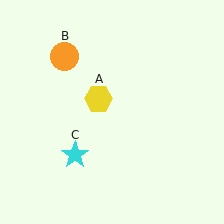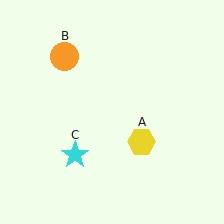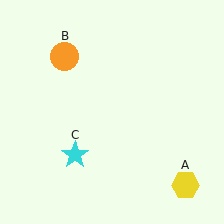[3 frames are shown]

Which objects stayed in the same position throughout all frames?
Orange circle (object B) and cyan star (object C) remained stationary.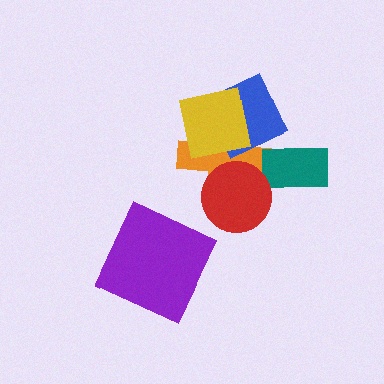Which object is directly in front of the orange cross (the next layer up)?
The blue diamond is directly in front of the orange cross.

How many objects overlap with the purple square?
0 objects overlap with the purple square.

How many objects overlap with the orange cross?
3 objects overlap with the orange cross.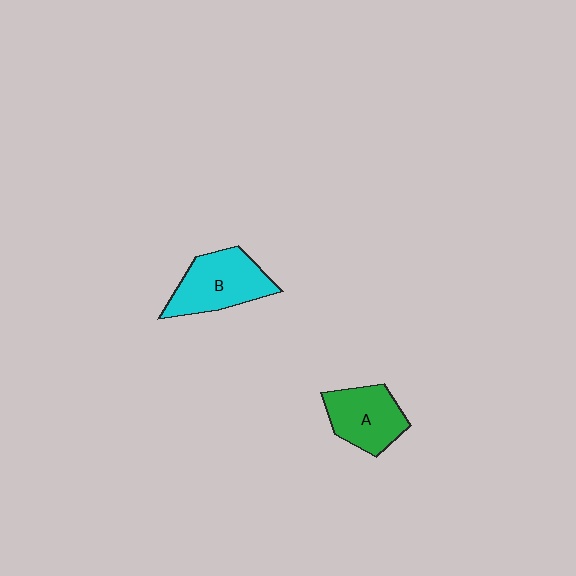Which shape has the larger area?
Shape B (cyan).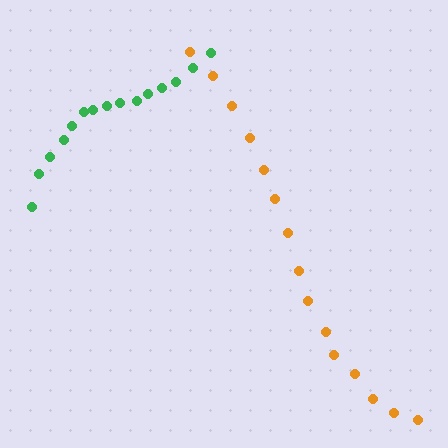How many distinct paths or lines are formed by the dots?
There are 2 distinct paths.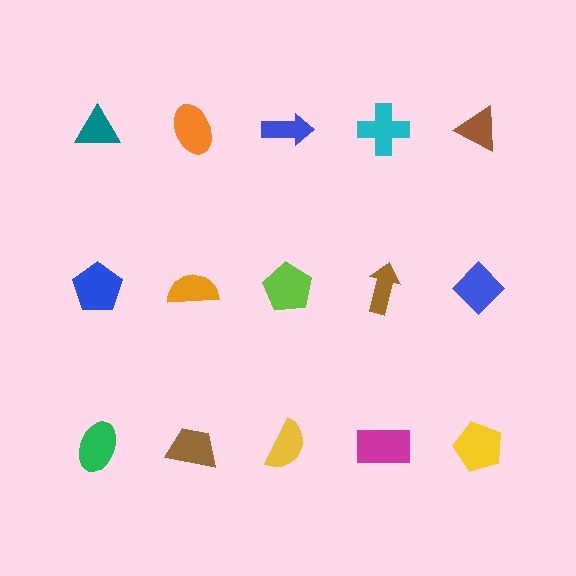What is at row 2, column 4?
A brown arrow.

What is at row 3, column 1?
A green ellipse.